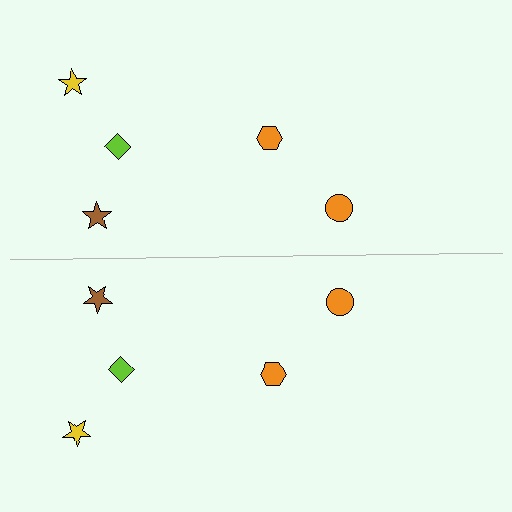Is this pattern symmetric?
Yes, this pattern has bilateral (reflection) symmetry.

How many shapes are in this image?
There are 10 shapes in this image.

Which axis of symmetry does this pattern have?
The pattern has a horizontal axis of symmetry running through the center of the image.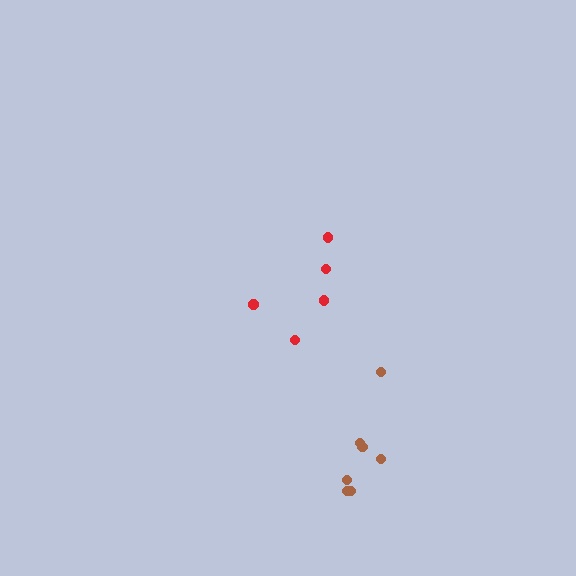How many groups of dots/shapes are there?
There are 2 groups.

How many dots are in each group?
Group 1: 5 dots, Group 2: 7 dots (12 total).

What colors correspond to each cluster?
The clusters are colored: red, brown.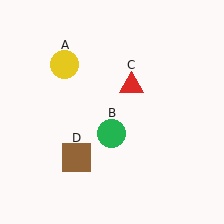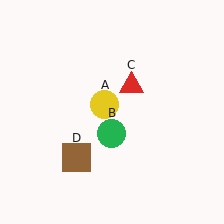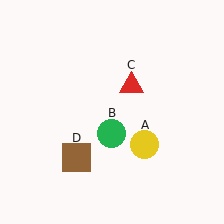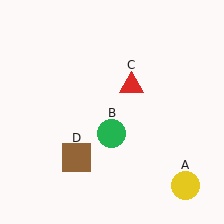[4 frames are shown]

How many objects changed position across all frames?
1 object changed position: yellow circle (object A).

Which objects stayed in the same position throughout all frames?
Green circle (object B) and red triangle (object C) and brown square (object D) remained stationary.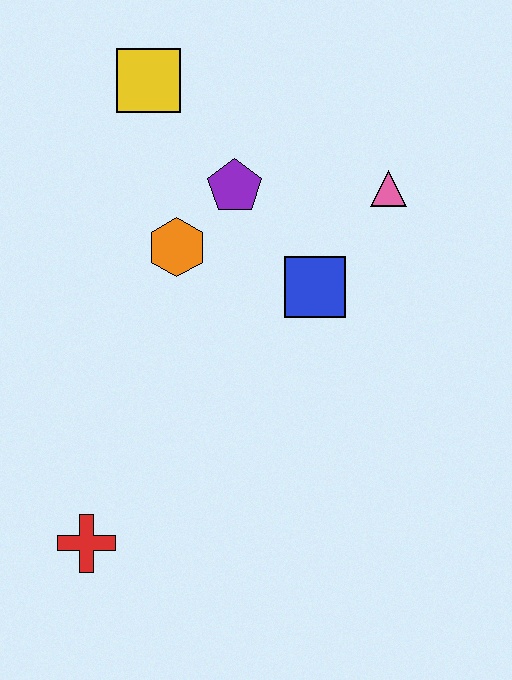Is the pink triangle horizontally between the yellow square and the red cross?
No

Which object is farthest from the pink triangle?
The red cross is farthest from the pink triangle.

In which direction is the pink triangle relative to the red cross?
The pink triangle is above the red cross.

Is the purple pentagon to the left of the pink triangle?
Yes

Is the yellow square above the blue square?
Yes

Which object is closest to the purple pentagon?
The orange hexagon is closest to the purple pentagon.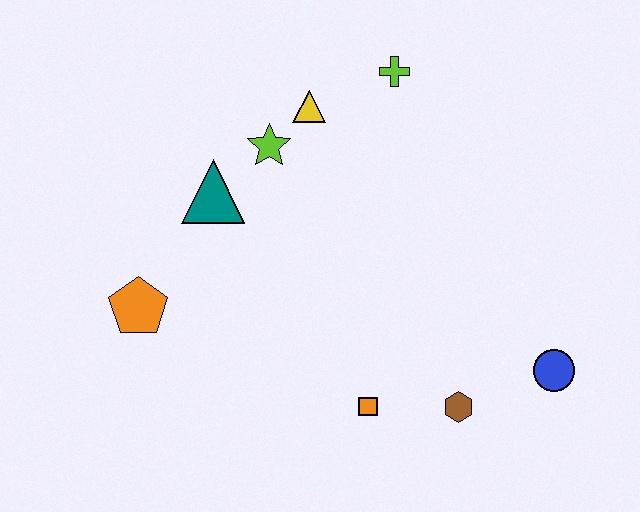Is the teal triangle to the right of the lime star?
No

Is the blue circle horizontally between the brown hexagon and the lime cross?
No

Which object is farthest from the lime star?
The blue circle is farthest from the lime star.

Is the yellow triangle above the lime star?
Yes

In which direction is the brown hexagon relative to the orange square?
The brown hexagon is to the right of the orange square.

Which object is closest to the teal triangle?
The lime star is closest to the teal triangle.